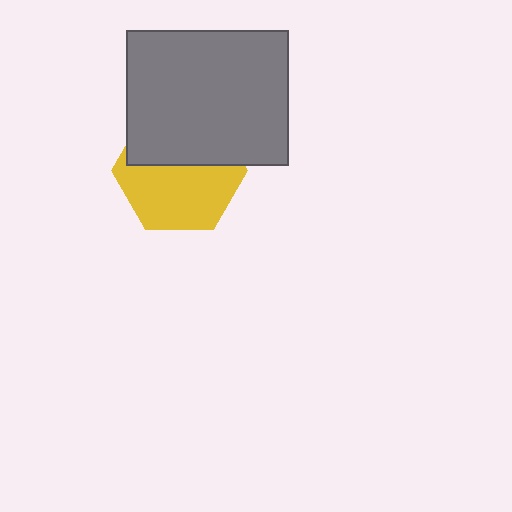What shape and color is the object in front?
The object in front is a gray rectangle.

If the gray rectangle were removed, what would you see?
You would see the complete yellow hexagon.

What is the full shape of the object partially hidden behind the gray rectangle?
The partially hidden object is a yellow hexagon.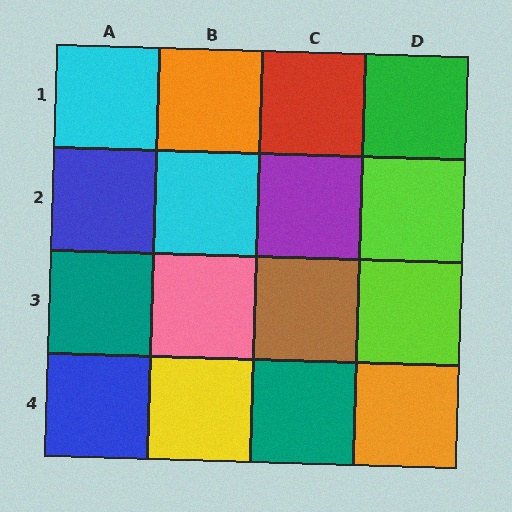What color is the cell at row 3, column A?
Teal.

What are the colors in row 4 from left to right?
Blue, yellow, teal, orange.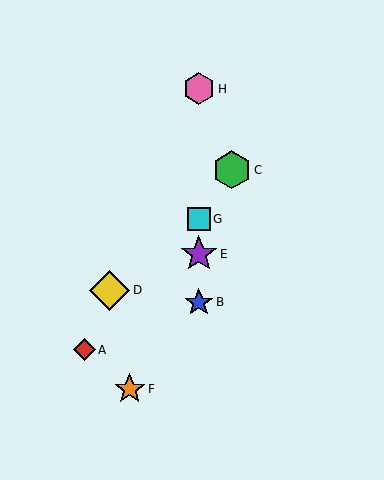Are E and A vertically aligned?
No, E is at x≈199 and A is at x≈84.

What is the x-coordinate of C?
Object C is at x≈232.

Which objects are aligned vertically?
Objects B, E, G, H are aligned vertically.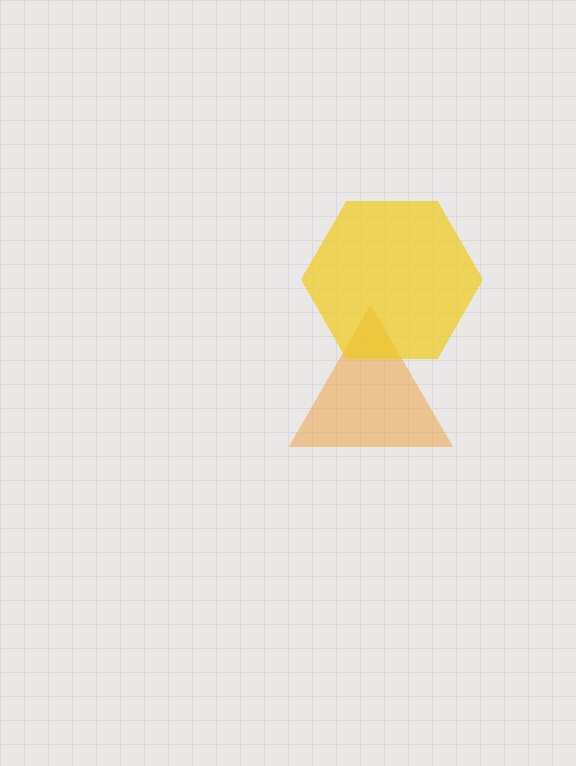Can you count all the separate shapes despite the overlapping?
Yes, there are 2 separate shapes.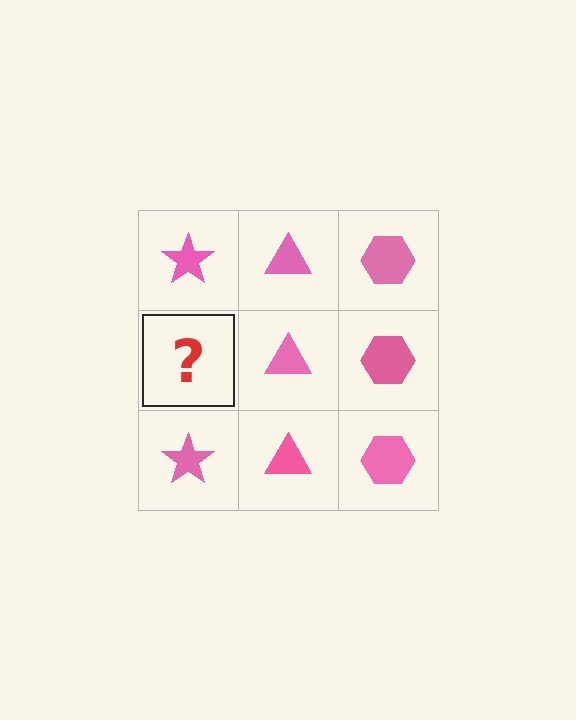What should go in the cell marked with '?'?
The missing cell should contain a pink star.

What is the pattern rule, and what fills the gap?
The rule is that each column has a consistent shape. The gap should be filled with a pink star.